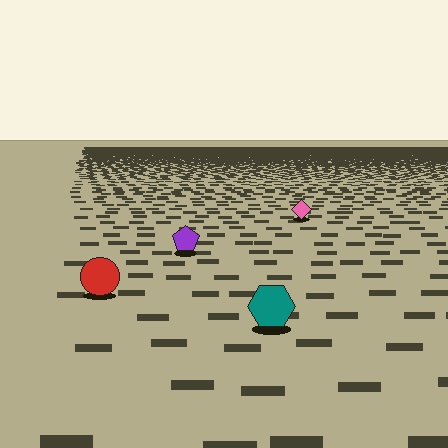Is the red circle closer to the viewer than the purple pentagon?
Yes. The red circle is closer — you can tell from the texture gradient: the ground texture is coarser near it.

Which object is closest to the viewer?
The teal hexagon is closest. The texture marks near it are larger and more spread out.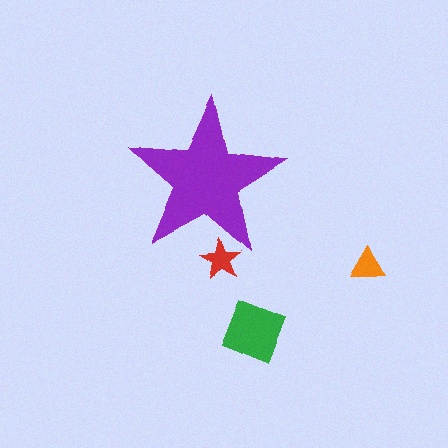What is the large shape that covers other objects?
A purple star.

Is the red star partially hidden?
Yes, the red star is partially hidden behind the purple star.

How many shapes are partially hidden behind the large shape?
1 shape is partially hidden.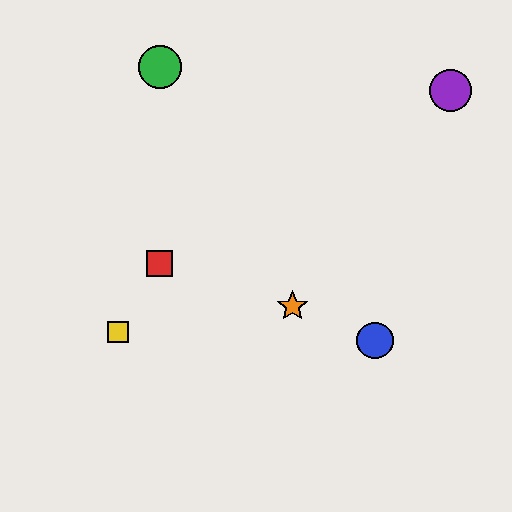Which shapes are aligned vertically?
The red square, the green circle are aligned vertically.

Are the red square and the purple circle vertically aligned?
No, the red square is at x≈160 and the purple circle is at x≈451.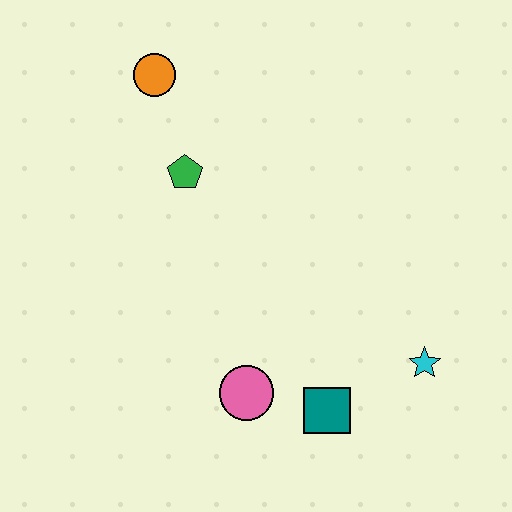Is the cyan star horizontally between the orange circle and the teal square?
No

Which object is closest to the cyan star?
The teal square is closest to the cyan star.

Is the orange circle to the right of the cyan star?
No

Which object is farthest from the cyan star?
The orange circle is farthest from the cyan star.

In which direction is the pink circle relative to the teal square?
The pink circle is to the left of the teal square.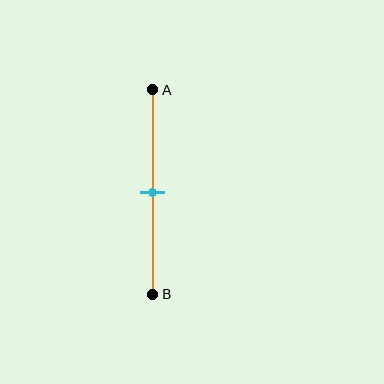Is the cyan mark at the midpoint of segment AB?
Yes, the mark is approximately at the midpoint.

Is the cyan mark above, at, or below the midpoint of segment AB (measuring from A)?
The cyan mark is approximately at the midpoint of segment AB.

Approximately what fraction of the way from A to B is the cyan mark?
The cyan mark is approximately 50% of the way from A to B.